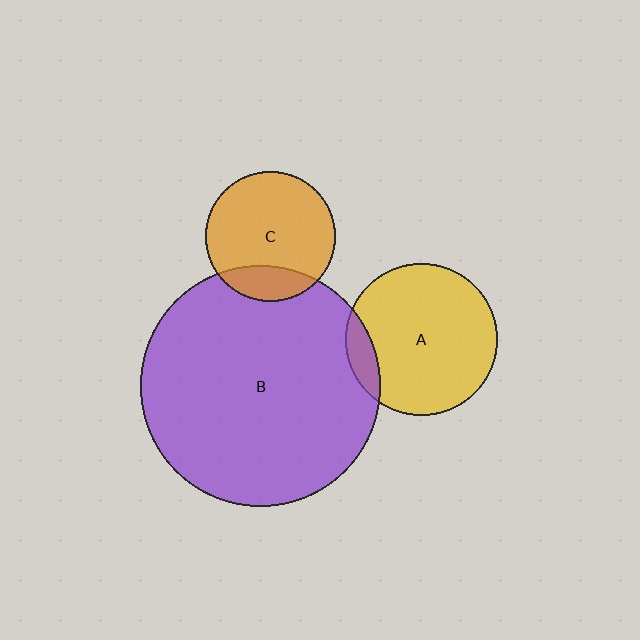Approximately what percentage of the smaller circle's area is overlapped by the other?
Approximately 10%.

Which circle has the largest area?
Circle B (purple).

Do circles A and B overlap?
Yes.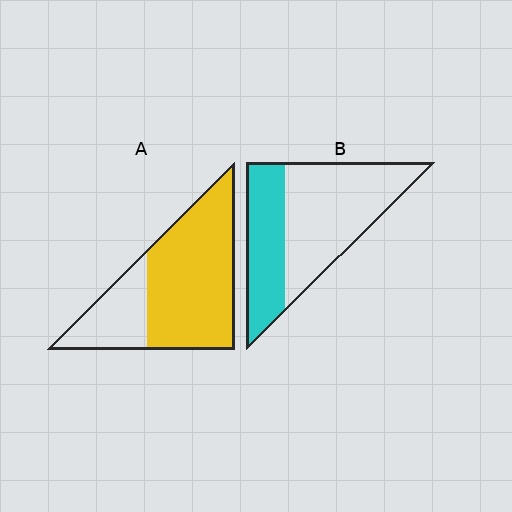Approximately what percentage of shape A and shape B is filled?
A is approximately 70% and B is approximately 35%.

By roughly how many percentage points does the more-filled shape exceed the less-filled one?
By roughly 35 percentage points (A over B).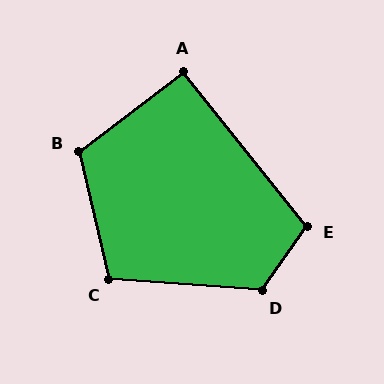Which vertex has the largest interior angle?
D, at approximately 122 degrees.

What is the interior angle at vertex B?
Approximately 114 degrees (obtuse).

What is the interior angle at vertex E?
Approximately 106 degrees (obtuse).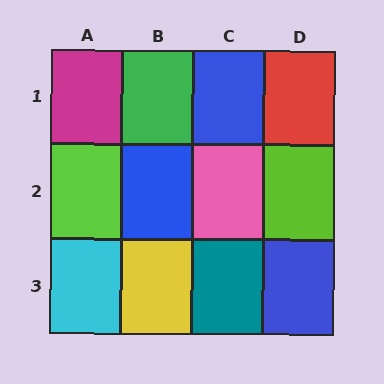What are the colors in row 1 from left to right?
Magenta, green, blue, red.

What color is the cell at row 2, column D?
Lime.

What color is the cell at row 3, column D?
Blue.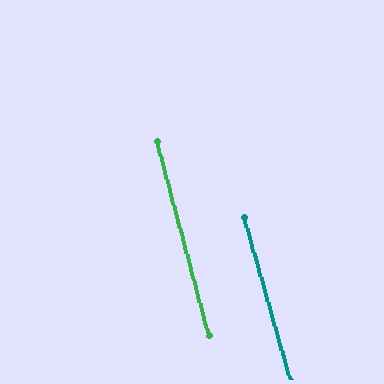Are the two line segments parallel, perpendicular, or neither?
Parallel — their directions differ by only 1.0°.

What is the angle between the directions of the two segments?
Approximately 1 degree.